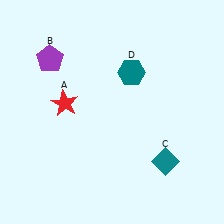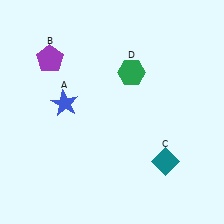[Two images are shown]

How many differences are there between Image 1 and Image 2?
There are 2 differences between the two images.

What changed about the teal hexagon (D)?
In Image 1, D is teal. In Image 2, it changed to green.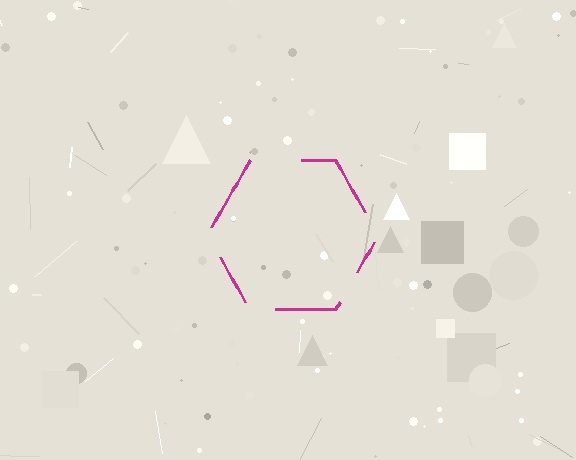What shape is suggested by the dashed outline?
The dashed outline suggests a hexagon.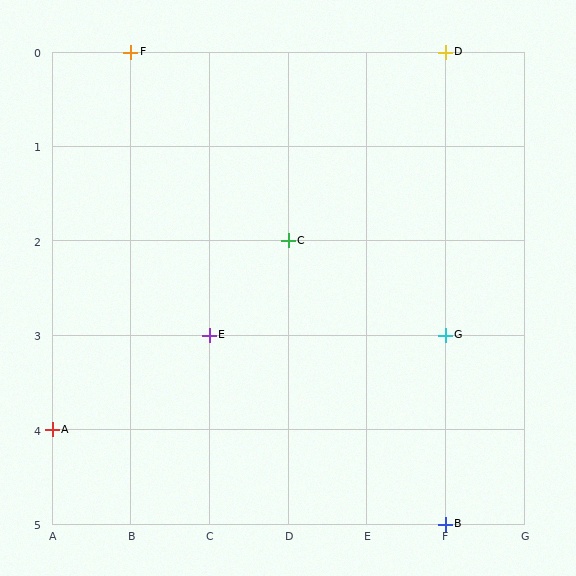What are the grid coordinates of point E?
Point E is at grid coordinates (C, 3).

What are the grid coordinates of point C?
Point C is at grid coordinates (D, 2).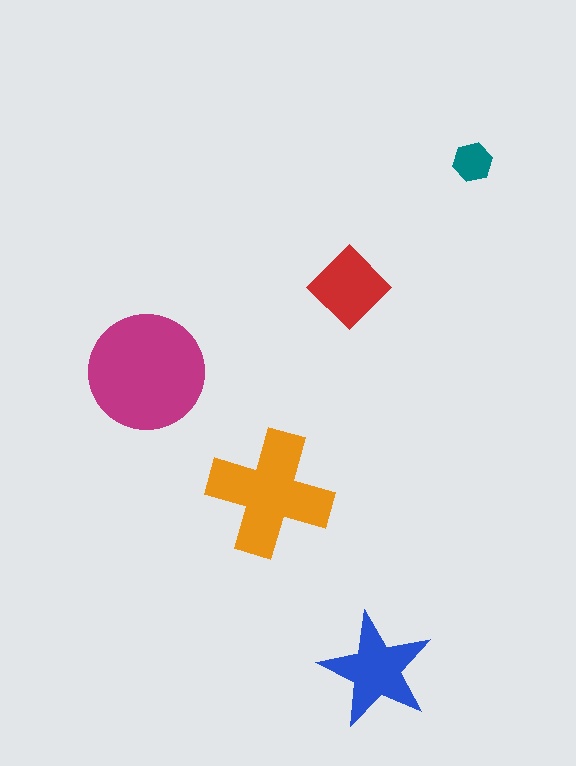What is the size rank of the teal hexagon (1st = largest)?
5th.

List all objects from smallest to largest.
The teal hexagon, the red diamond, the blue star, the orange cross, the magenta circle.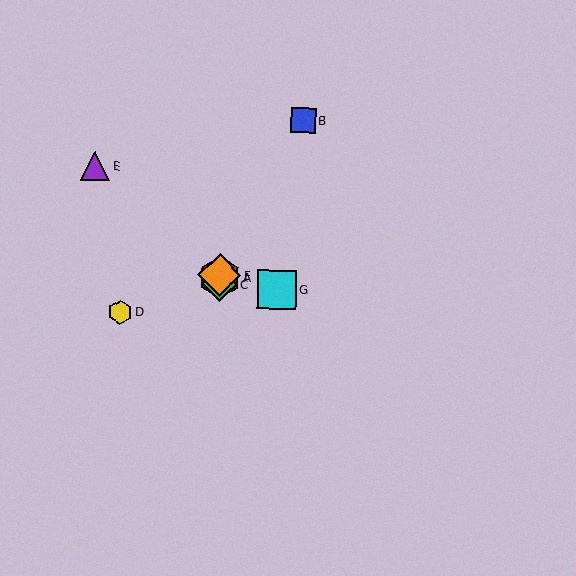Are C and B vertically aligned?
No, C is at x≈219 and B is at x≈303.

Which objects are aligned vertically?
Objects A, C, F are aligned vertically.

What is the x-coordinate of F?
Object F is at x≈220.